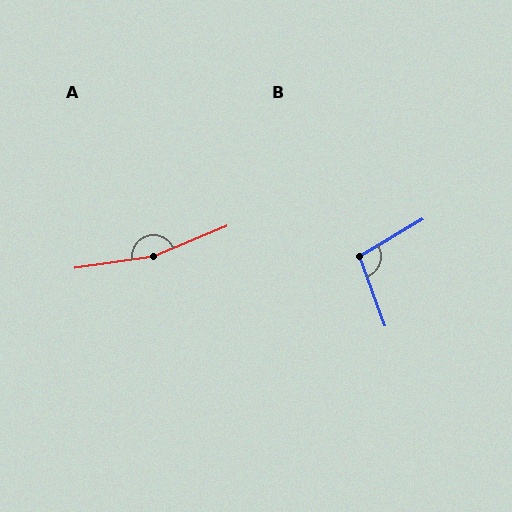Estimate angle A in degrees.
Approximately 166 degrees.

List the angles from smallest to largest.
B (100°), A (166°).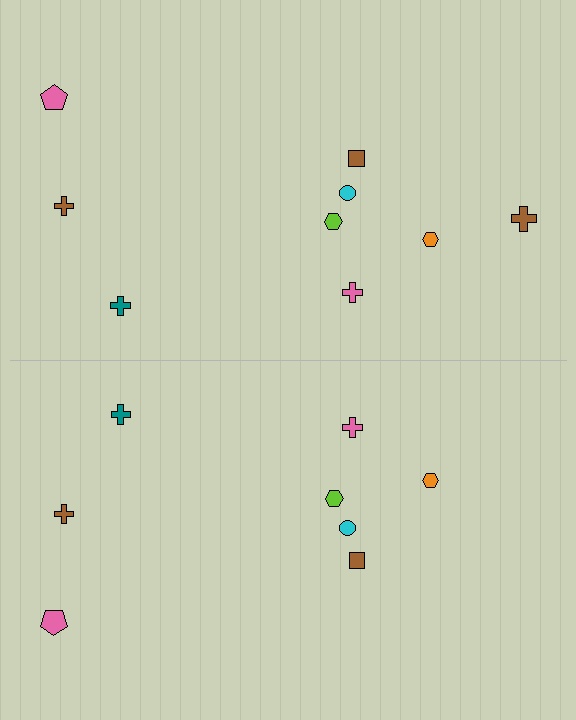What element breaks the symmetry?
A brown cross is missing from the bottom side.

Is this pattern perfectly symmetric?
No, the pattern is not perfectly symmetric. A brown cross is missing from the bottom side.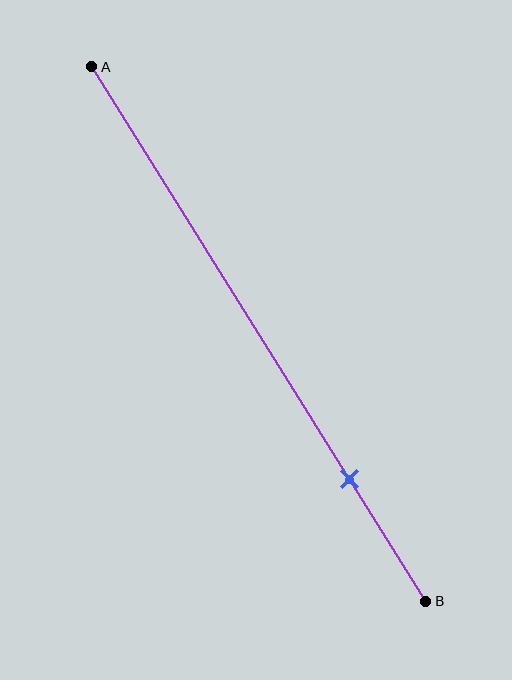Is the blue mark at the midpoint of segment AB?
No, the mark is at about 75% from A, not at the 50% midpoint.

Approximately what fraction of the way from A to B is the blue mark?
The blue mark is approximately 75% of the way from A to B.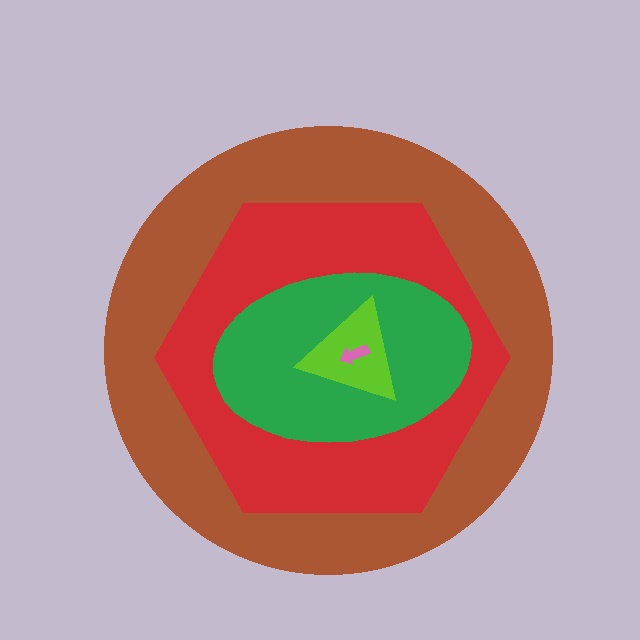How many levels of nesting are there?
5.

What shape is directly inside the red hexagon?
The green ellipse.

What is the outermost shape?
The brown circle.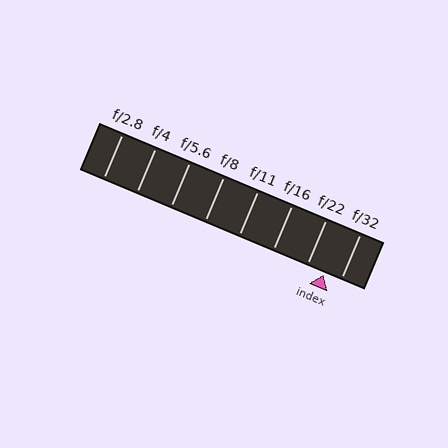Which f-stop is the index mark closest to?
The index mark is closest to f/32.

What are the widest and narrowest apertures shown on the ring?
The widest aperture shown is f/2.8 and the narrowest is f/32.